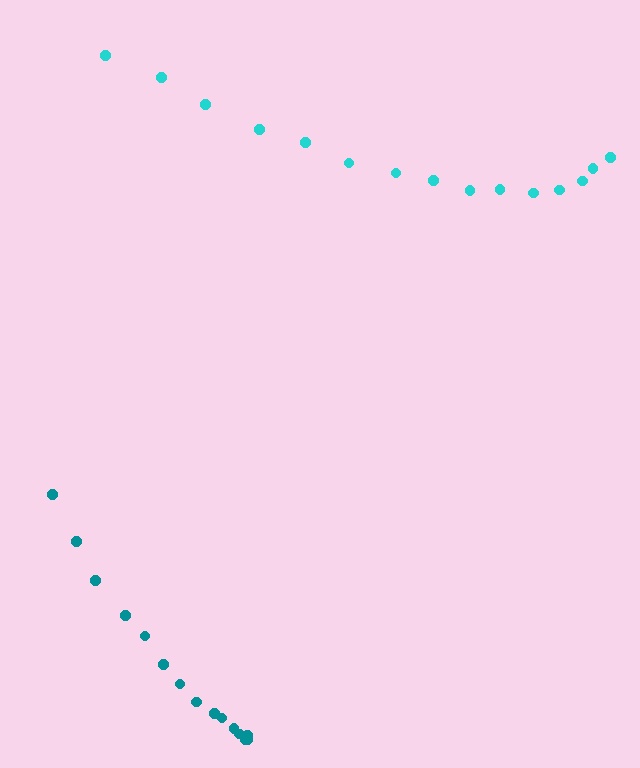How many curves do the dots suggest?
There are 2 distinct paths.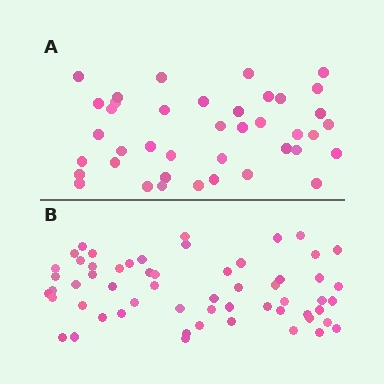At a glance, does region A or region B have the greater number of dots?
Region B (the bottom region) has more dots.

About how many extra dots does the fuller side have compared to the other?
Region B has approximately 20 more dots than region A.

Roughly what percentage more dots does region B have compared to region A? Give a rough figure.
About 45% more.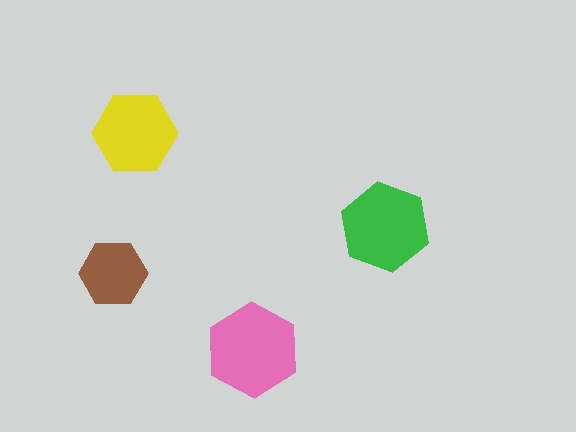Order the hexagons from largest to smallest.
the pink one, the green one, the yellow one, the brown one.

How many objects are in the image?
There are 4 objects in the image.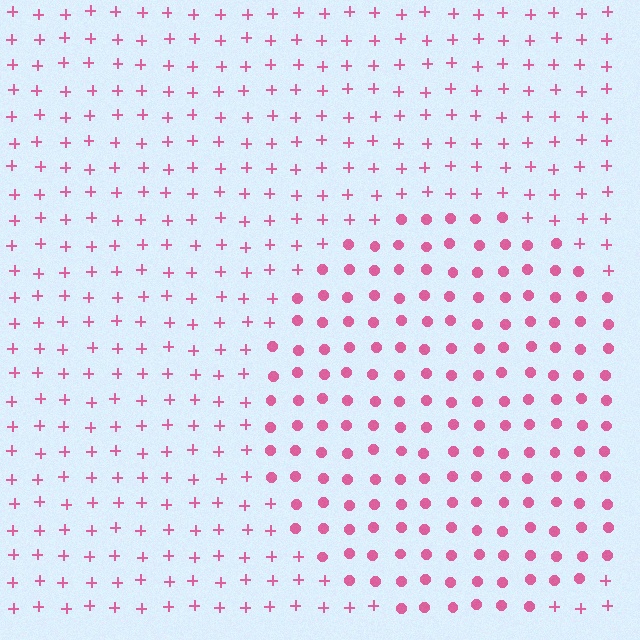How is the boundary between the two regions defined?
The boundary is defined by a change in element shape: circles inside vs. plus signs outside. All elements share the same color and spacing.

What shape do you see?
I see a circle.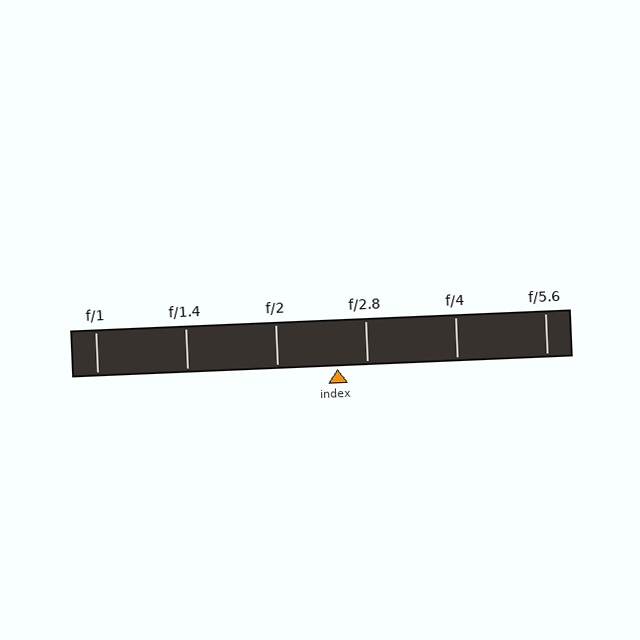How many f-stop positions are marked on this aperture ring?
There are 6 f-stop positions marked.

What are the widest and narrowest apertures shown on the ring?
The widest aperture shown is f/1 and the narrowest is f/5.6.